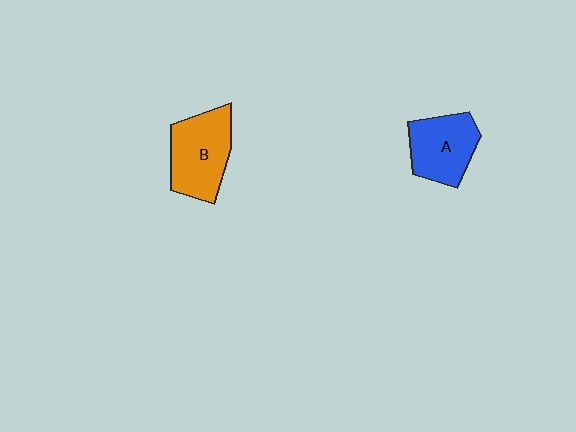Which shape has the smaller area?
Shape A (blue).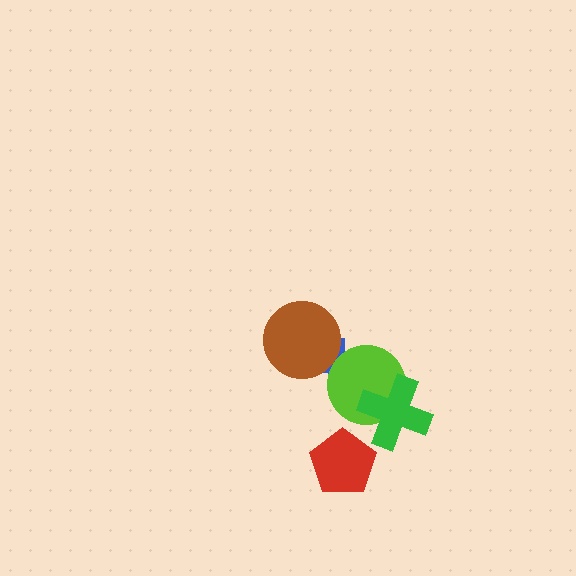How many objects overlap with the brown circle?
1 object overlaps with the brown circle.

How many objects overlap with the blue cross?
2 objects overlap with the blue cross.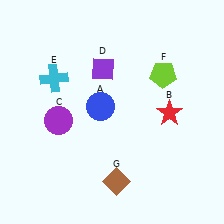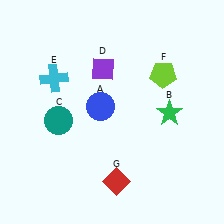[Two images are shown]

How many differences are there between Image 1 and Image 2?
There are 3 differences between the two images.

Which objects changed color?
B changed from red to green. C changed from purple to teal. G changed from brown to red.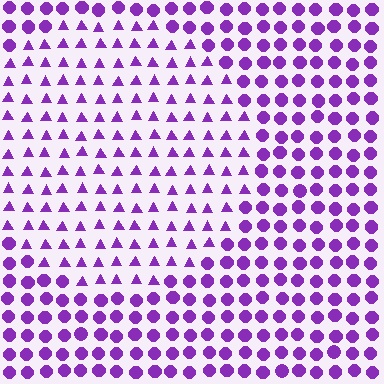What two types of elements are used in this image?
The image uses triangles inside the circle region and circles outside it.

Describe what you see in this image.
The image is filled with small purple elements arranged in a uniform grid. A circle-shaped region contains triangles, while the surrounding area contains circles. The boundary is defined purely by the change in element shape.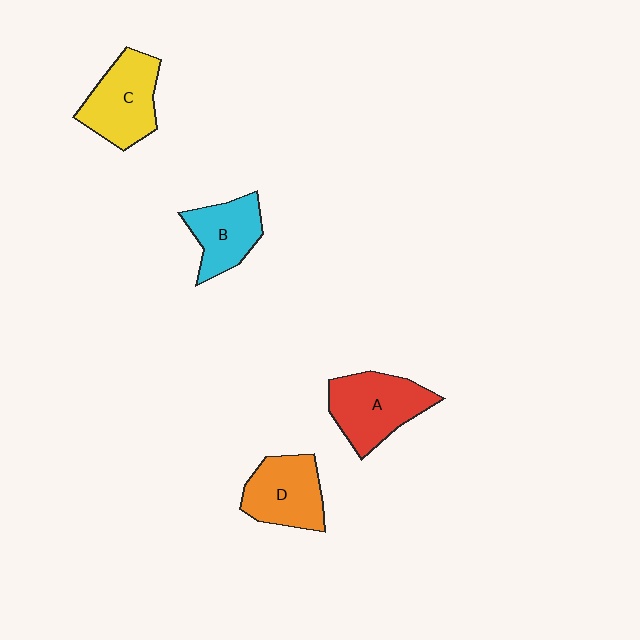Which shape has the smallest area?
Shape B (cyan).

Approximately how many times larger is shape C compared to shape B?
Approximately 1.2 times.